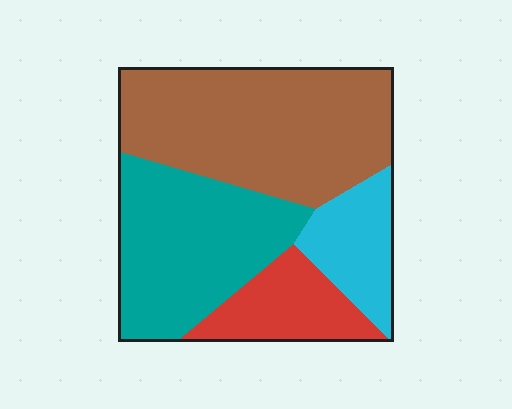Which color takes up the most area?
Brown, at roughly 40%.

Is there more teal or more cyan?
Teal.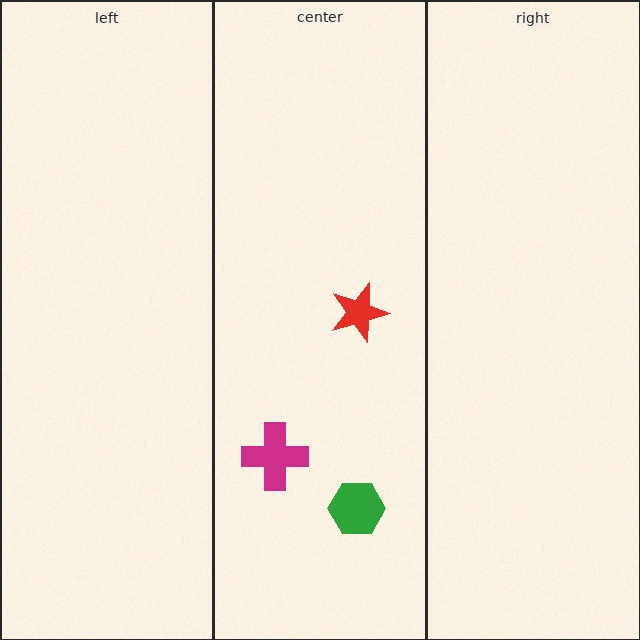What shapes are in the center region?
The red star, the green hexagon, the magenta cross.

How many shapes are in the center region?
3.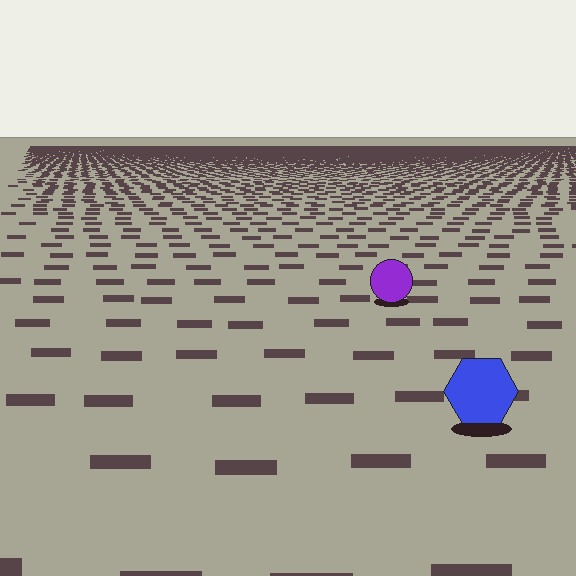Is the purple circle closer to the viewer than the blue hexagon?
No. The blue hexagon is closer — you can tell from the texture gradient: the ground texture is coarser near it.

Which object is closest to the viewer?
The blue hexagon is closest. The texture marks near it are larger and more spread out.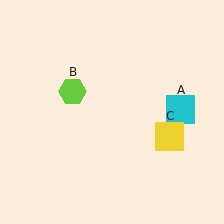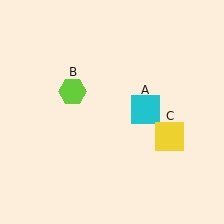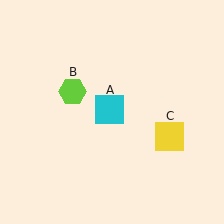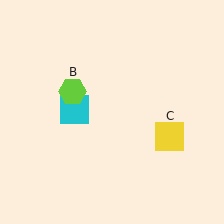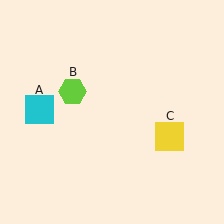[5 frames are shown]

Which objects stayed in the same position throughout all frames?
Lime hexagon (object B) and yellow square (object C) remained stationary.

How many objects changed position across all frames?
1 object changed position: cyan square (object A).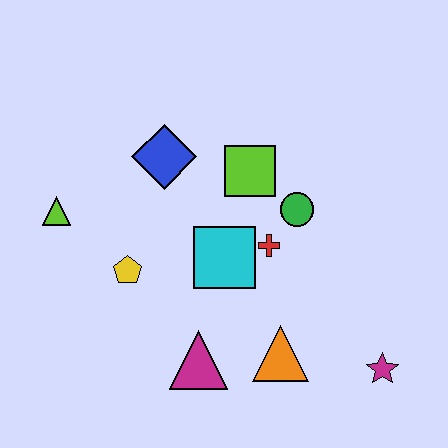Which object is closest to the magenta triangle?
The orange triangle is closest to the magenta triangle.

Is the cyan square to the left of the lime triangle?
No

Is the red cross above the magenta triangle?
Yes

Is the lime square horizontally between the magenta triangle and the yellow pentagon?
No